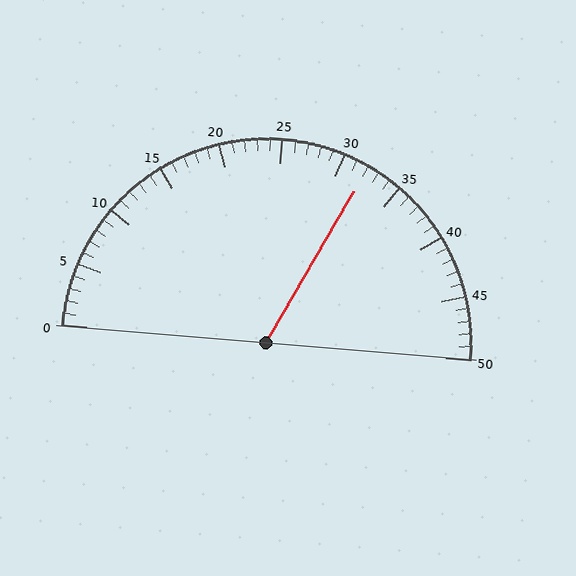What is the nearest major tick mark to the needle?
The nearest major tick mark is 30.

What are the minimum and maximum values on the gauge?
The gauge ranges from 0 to 50.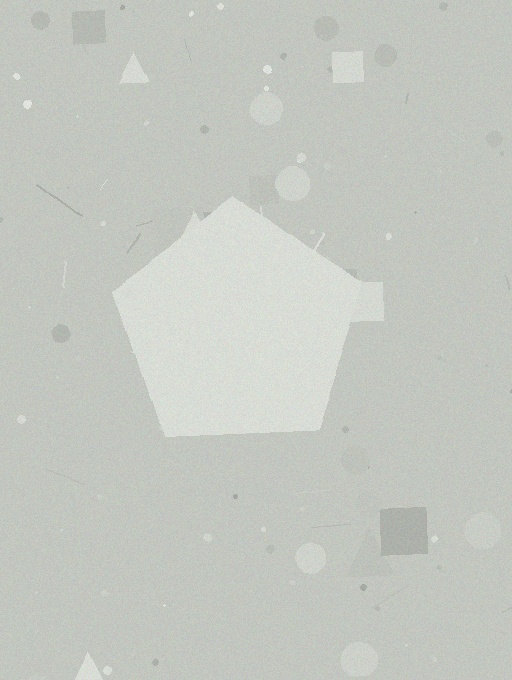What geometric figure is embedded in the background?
A pentagon is embedded in the background.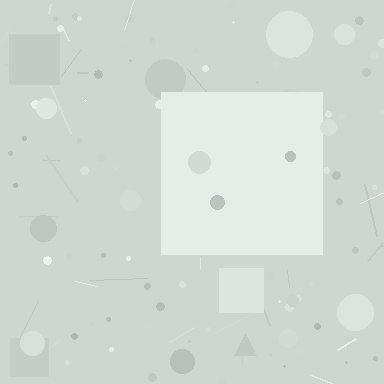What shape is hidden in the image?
A square is hidden in the image.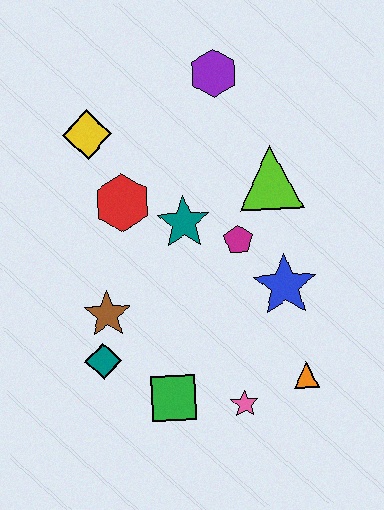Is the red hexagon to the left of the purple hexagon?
Yes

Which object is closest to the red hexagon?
The teal star is closest to the red hexagon.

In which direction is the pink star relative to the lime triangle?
The pink star is below the lime triangle.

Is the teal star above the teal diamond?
Yes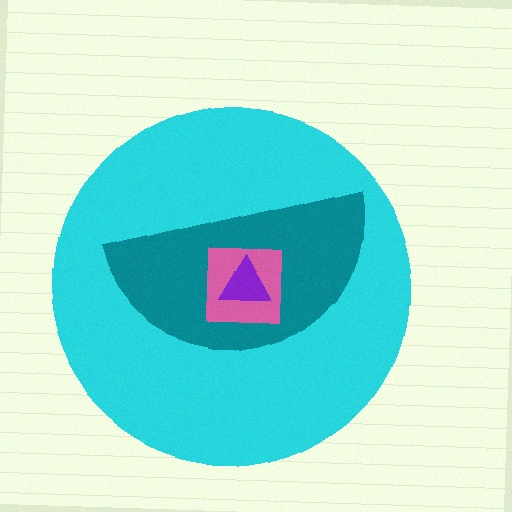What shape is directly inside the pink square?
The purple triangle.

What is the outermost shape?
The cyan circle.